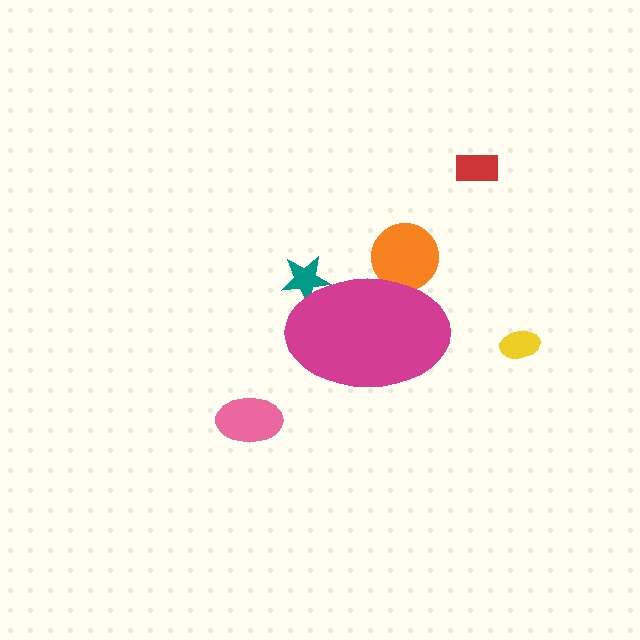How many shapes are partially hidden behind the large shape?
2 shapes are partially hidden.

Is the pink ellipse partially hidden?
No, the pink ellipse is fully visible.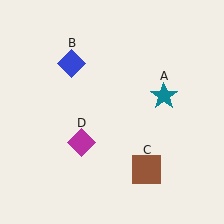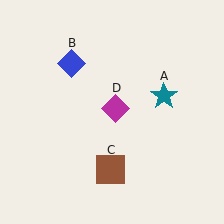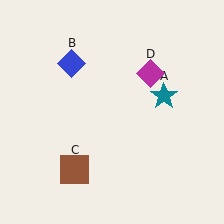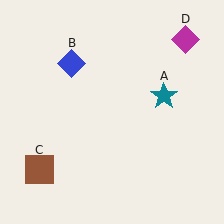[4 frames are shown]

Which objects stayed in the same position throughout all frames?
Teal star (object A) and blue diamond (object B) remained stationary.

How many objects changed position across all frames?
2 objects changed position: brown square (object C), magenta diamond (object D).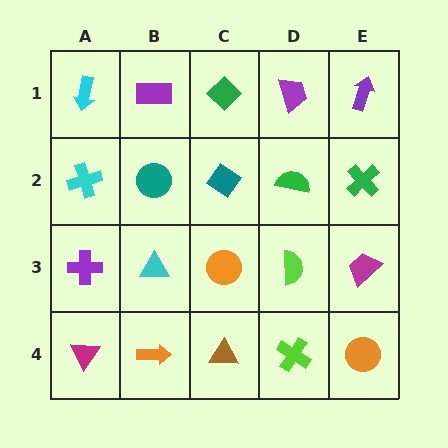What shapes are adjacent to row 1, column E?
A green cross (row 2, column E), a purple trapezoid (row 1, column D).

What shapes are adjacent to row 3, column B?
A teal circle (row 2, column B), an orange arrow (row 4, column B), a purple cross (row 3, column A), an orange circle (row 3, column C).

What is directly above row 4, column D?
A lime semicircle.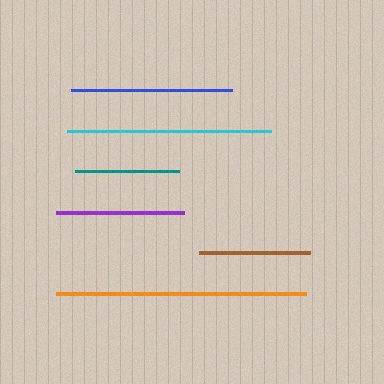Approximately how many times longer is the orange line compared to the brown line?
The orange line is approximately 2.2 times the length of the brown line.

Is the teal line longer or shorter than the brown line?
The brown line is longer than the teal line.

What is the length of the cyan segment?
The cyan segment is approximately 204 pixels long.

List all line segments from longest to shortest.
From longest to shortest: orange, cyan, blue, purple, brown, teal.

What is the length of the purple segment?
The purple segment is approximately 128 pixels long.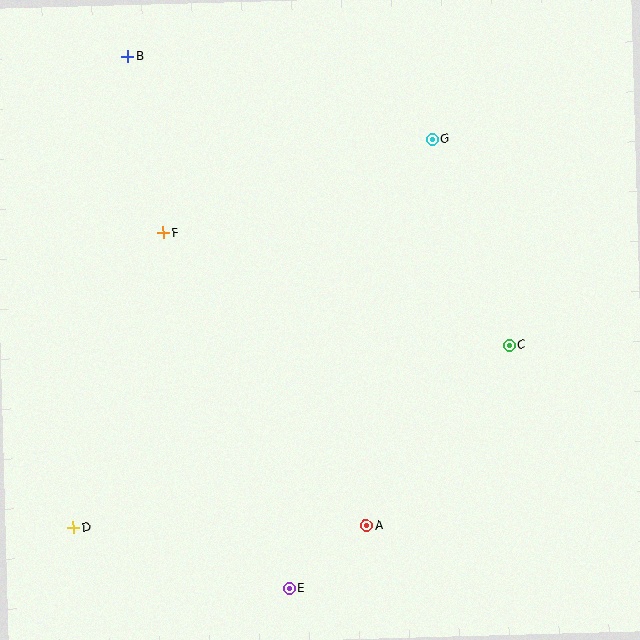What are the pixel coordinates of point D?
Point D is at (73, 528).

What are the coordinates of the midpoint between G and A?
The midpoint between G and A is at (399, 332).